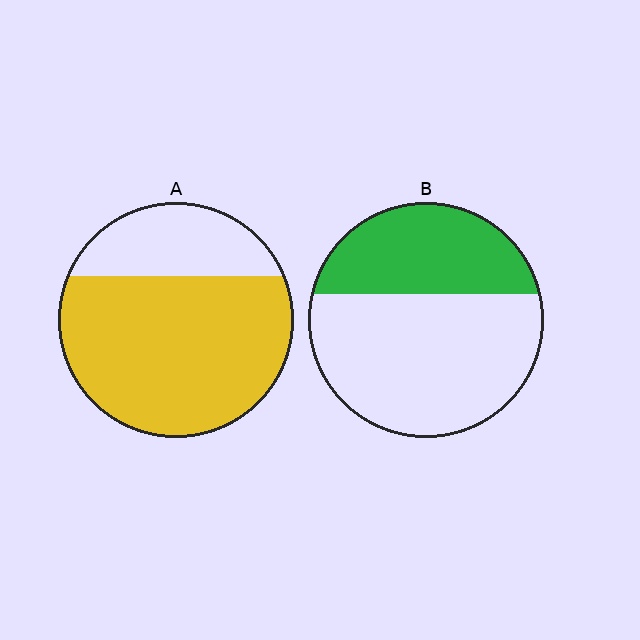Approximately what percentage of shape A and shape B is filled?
A is approximately 75% and B is approximately 35%.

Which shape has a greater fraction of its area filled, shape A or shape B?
Shape A.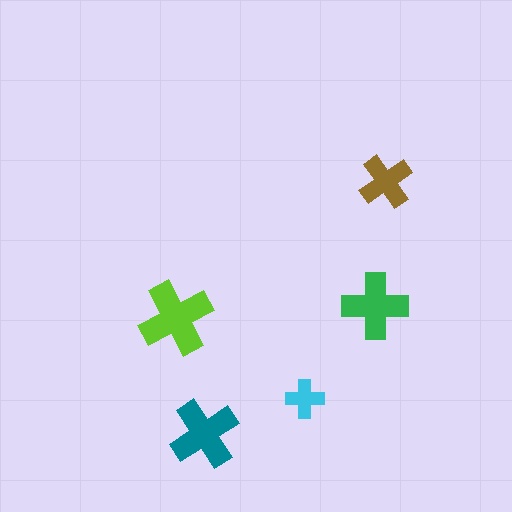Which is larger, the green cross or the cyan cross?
The green one.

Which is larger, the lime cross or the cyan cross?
The lime one.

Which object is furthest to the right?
The brown cross is rightmost.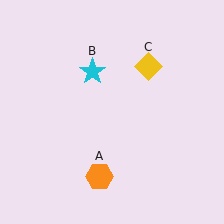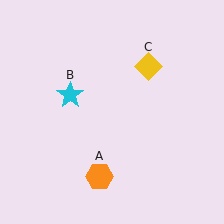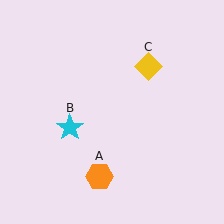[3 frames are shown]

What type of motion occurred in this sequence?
The cyan star (object B) rotated counterclockwise around the center of the scene.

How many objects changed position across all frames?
1 object changed position: cyan star (object B).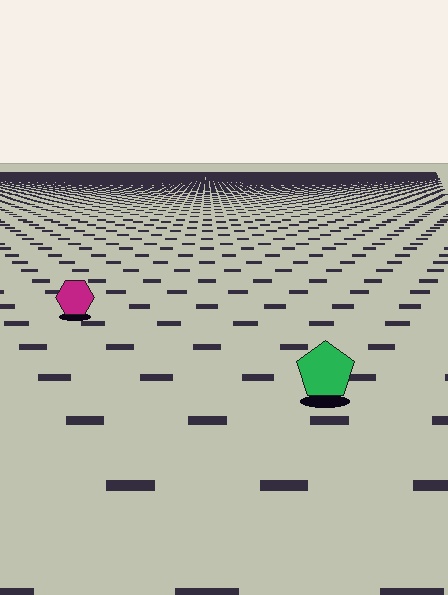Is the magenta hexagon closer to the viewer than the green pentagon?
No. The green pentagon is closer — you can tell from the texture gradient: the ground texture is coarser near it.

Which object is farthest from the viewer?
The magenta hexagon is farthest from the viewer. It appears smaller and the ground texture around it is denser.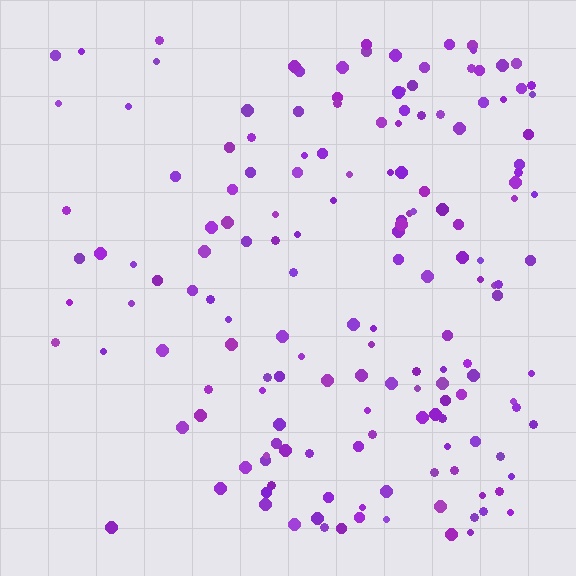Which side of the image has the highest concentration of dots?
The right.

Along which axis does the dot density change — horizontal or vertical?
Horizontal.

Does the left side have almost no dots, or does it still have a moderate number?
Still a moderate number, just noticeably fewer than the right.